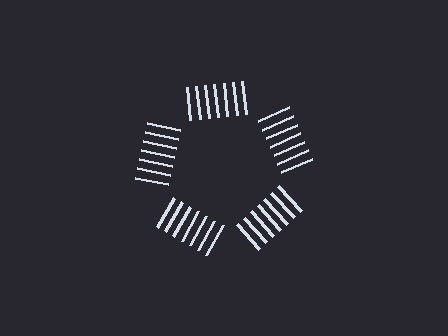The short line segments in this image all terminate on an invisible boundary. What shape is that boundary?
An illusory pentagon — the line segments terminate on its edges but no continuous stroke is drawn.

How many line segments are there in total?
35 — 7 along each of the 5 edges.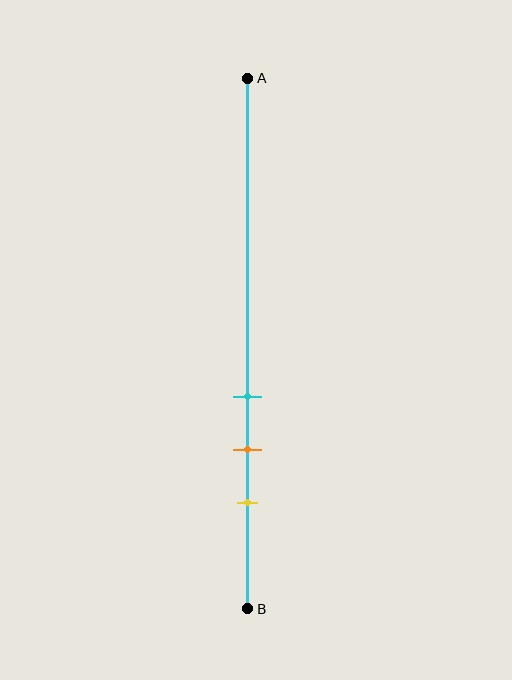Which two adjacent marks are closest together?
The cyan and orange marks are the closest adjacent pair.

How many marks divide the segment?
There are 3 marks dividing the segment.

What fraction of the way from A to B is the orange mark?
The orange mark is approximately 70% (0.7) of the way from A to B.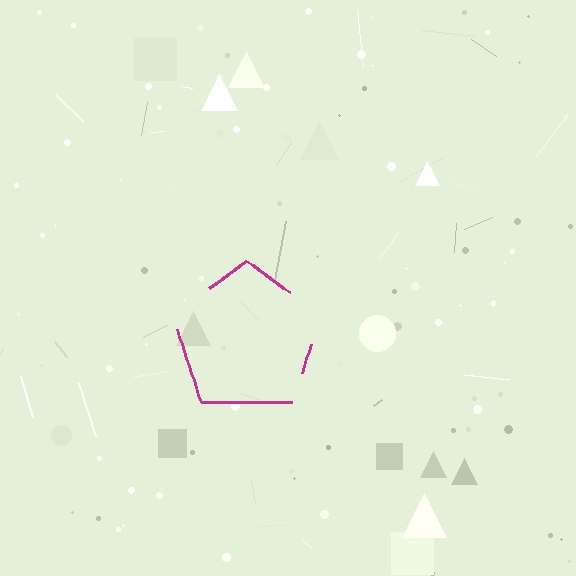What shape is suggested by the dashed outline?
The dashed outline suggests a pentagon.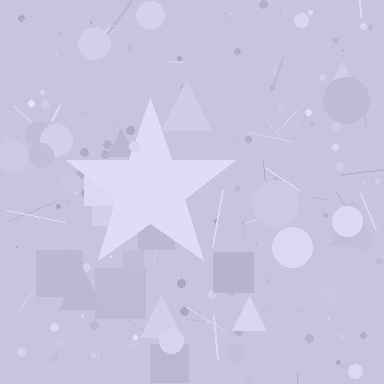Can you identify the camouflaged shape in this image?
The camouflaged shape is a star.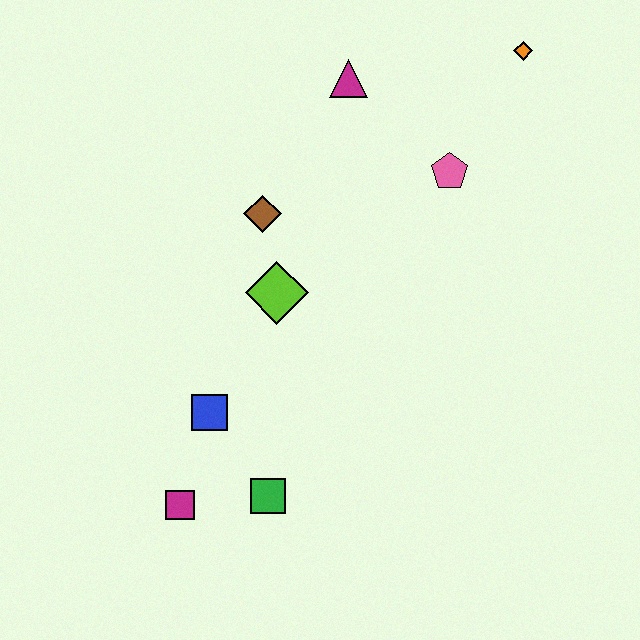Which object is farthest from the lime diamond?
The orange diamond is farthest from the lime diamond.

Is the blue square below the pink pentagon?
Yes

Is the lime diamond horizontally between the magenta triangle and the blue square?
Yes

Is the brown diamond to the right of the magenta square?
Yes